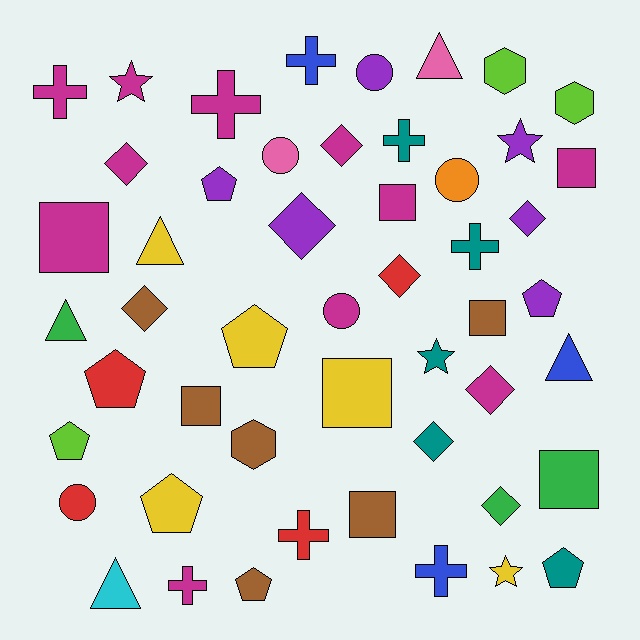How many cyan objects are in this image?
There is 1 cyan object.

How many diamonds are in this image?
There are 9 diamonds.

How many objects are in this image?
There are 50 objects.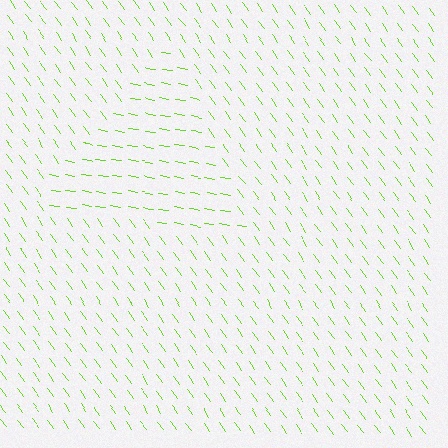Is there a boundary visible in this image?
Yes, there is a texture boundary formed by a change in line orientation.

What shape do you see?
I see a triangle.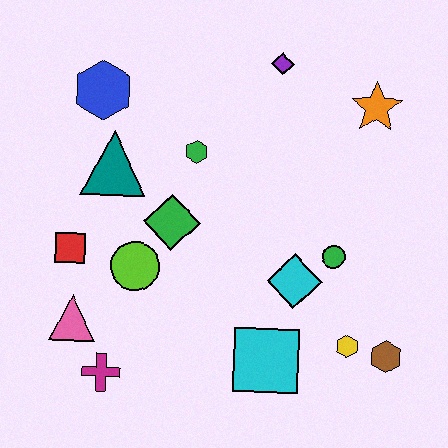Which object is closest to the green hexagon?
The green diamond is closest to the green hexagon.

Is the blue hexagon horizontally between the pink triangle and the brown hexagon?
Yes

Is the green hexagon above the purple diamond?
No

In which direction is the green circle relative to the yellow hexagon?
The green circle is above the yellow hexagon.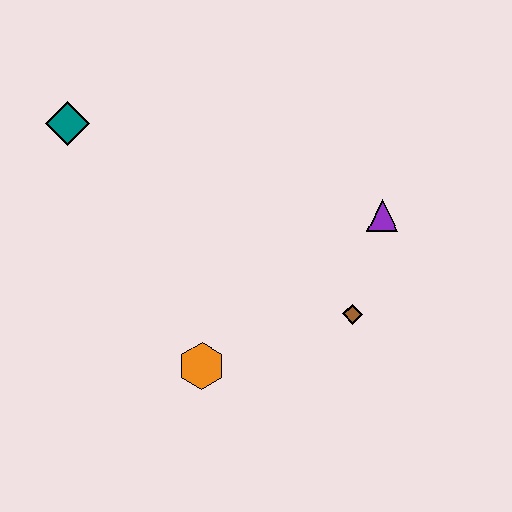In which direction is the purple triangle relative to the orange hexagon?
The purple triangle is to the right of the orange hexagon.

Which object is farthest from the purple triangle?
The teal diamond is farthest from the purple triangle.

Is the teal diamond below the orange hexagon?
No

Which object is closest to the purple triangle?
The brown diamond is closest to the purple triangle.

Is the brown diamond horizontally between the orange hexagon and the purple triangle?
Yes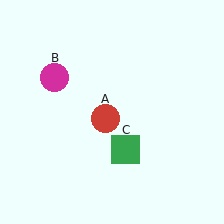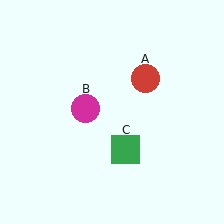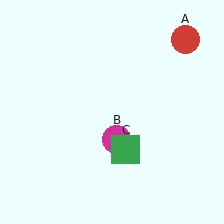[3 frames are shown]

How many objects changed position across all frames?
2 objects changed position: red circle (object A), magenta circle (object B).